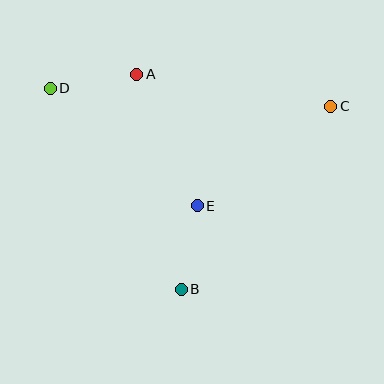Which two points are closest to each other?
Points B and E are closest to each other.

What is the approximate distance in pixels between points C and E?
The distance between C and E is approximately 167 pixels.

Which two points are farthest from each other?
Points C and D are farthest from each other.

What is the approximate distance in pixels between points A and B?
The distance between A and B is approximately 219 pixels.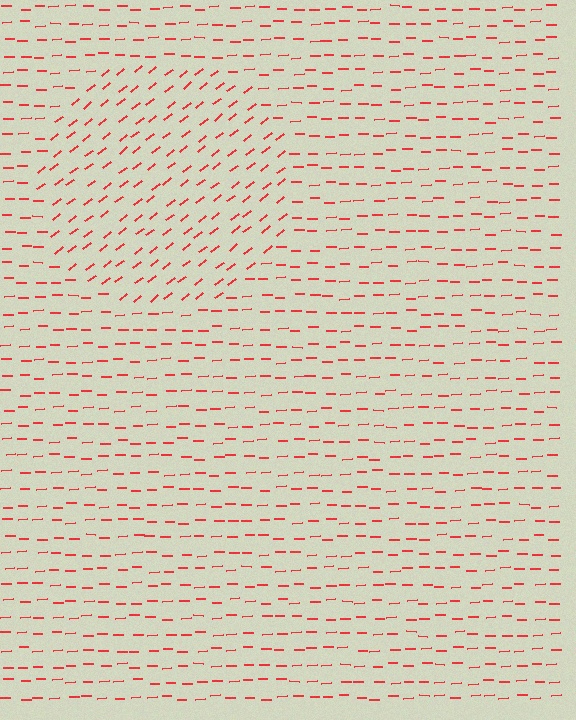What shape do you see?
I see a circle.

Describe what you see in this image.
The image is filled with small red line segments. A circle region in the image has lines oriented differently from the surrounding lines, creating a visible texture boundary.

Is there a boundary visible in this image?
Yes, there is a texture boundary formed by a change in line orientation.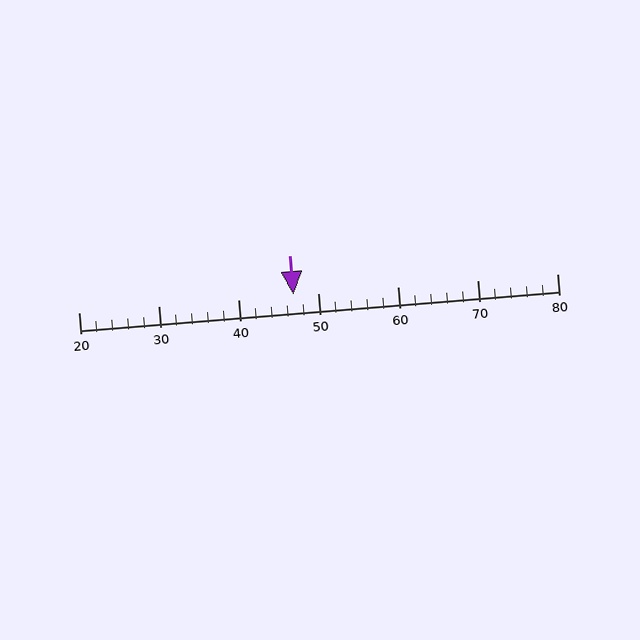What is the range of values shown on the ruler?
The ruler shows values from 20 to 80.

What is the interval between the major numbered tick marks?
The major tick marks are spaced 10 units apart.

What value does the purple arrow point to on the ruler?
The purple arrow points to approximately 47.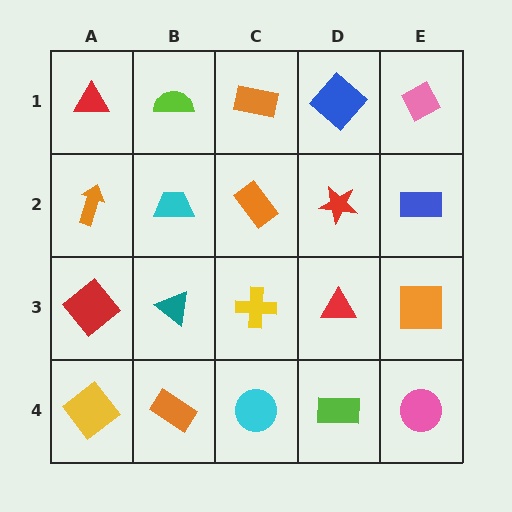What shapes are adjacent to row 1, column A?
An orange arrow (row 2, column A), a lime semicircle (row 1, column B).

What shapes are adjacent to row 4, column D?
A red triangle (row 3, column D), a cyan circle (row 4, column C), a pink circle (row 4, column E).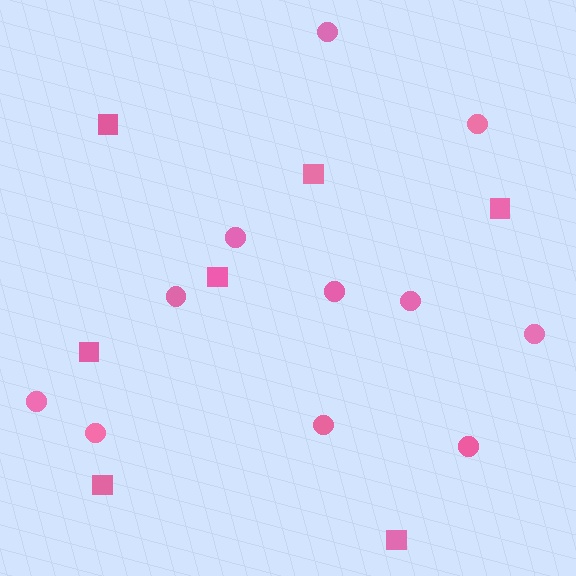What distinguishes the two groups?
There are 2 groups: one group of circles (11) and one group of squares (7).